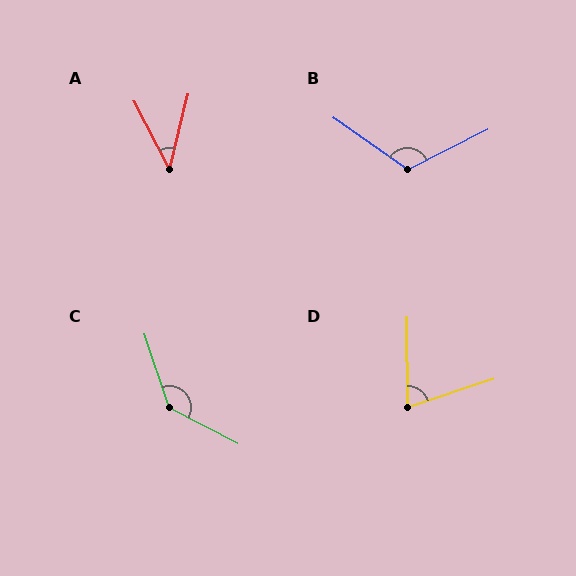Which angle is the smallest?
A, at approximately 41 degrees.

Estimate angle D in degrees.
Approximately 72 degrees.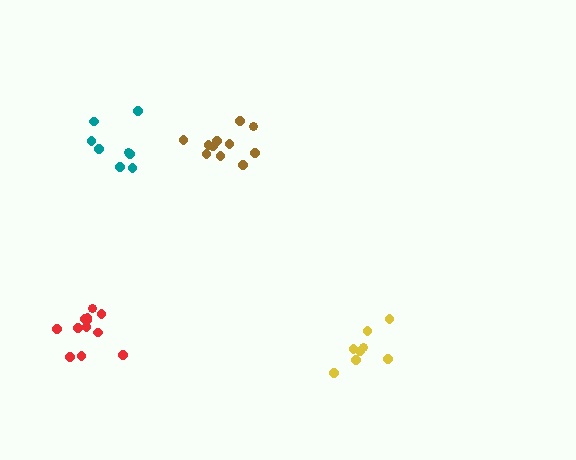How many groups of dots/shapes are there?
There are 4 groups.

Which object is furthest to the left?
The red cluster is leftmost.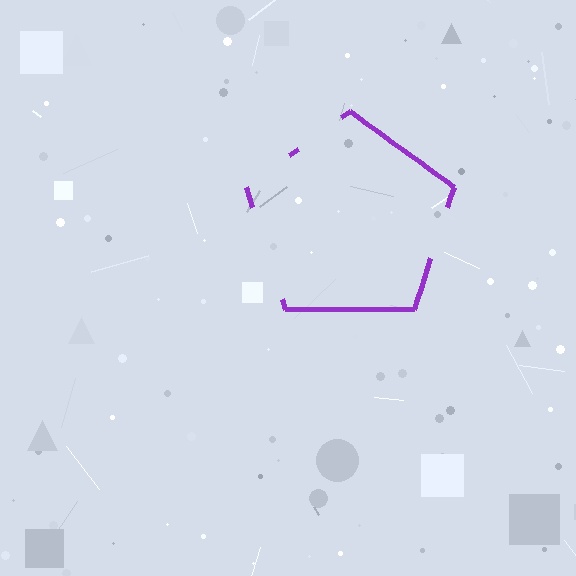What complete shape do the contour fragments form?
The contour fragments form a pentagon.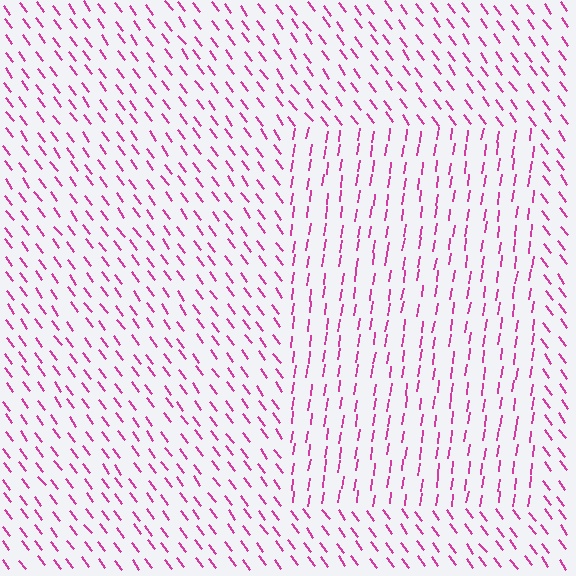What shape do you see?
I see a rectangle.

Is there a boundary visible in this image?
Yes, there is a texture boundary formed by a change in line orientation.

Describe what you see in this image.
The image is filled with small magenta line segments. A rectangle region in the image has lines oriented differently from the surrounding lines, creating a visible texture boundary.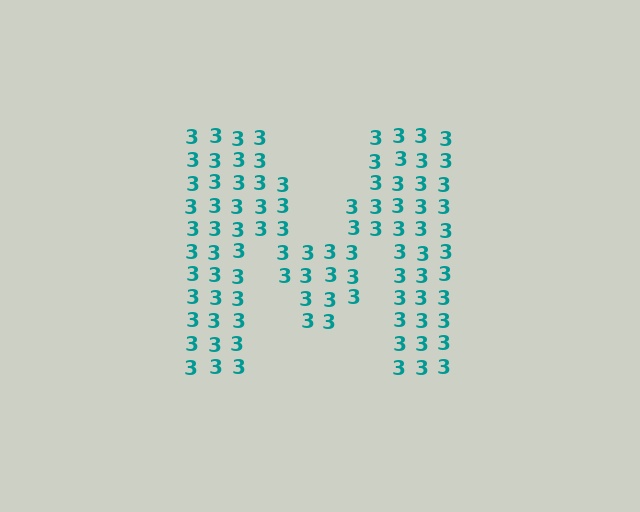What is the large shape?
The large shape is the letter M.